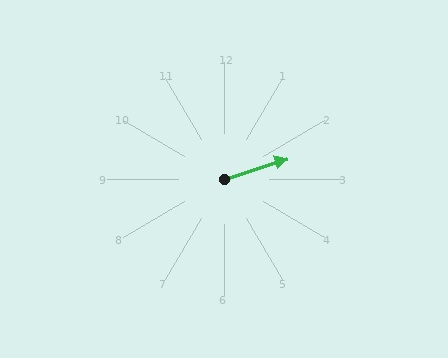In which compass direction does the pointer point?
East.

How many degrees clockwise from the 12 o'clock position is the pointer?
Approximately 72 degrees.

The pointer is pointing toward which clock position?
Roughly 2 o'clock.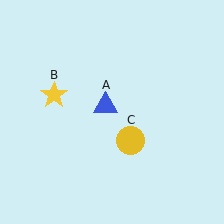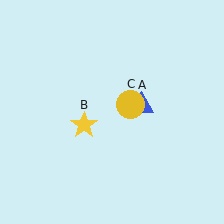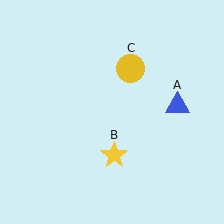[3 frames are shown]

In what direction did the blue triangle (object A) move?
The blue triangle (object A) moved right.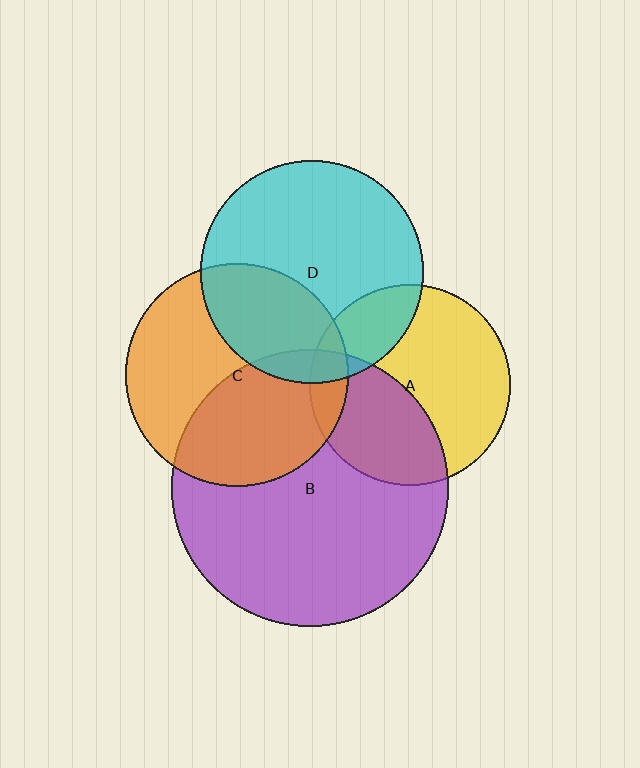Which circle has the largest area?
Circle B (purple).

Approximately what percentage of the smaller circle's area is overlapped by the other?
Approximately 10%.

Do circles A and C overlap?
Yes.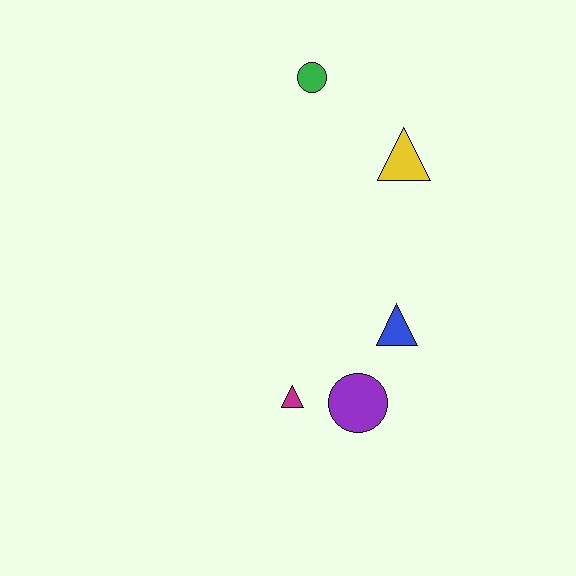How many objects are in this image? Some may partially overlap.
There are 5 objects.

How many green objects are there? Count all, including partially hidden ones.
There is 1 green object.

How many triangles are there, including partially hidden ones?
There are 3 triangles.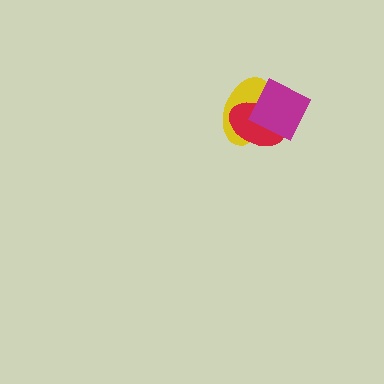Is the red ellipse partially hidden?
Yes, it is partially covered by another shape.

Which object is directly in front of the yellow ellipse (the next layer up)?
The red ellipse is directly in front of the yellow ellipse.